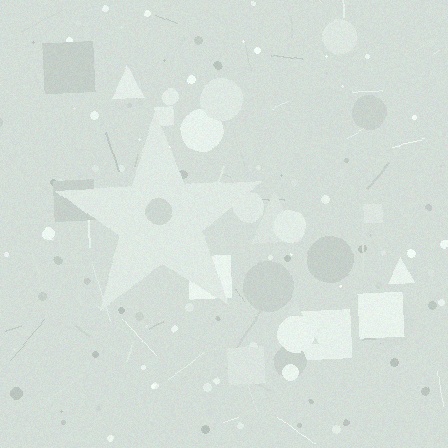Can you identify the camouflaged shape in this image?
The camouflaged shape is a star.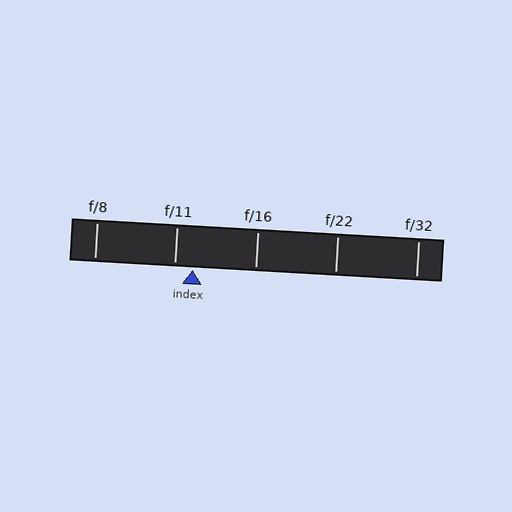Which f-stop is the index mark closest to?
The index mark is closest to f/11.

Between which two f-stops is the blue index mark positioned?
The index mark is between f/11 and f/16.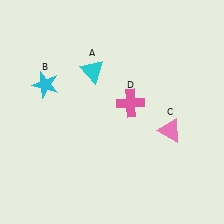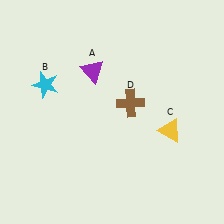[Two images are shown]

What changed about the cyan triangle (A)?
In Image 1, A is cyan. In Image 2, it changed to purple.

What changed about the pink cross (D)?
In Image 1, D is pink. In Image 2, it changed to brown.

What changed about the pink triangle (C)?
In Image 1, C is pink. In Image 2, it changed to yellow.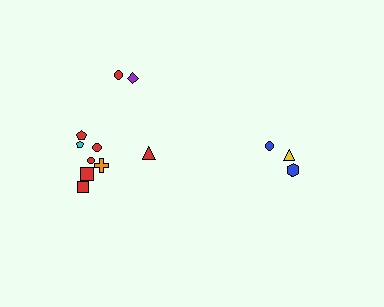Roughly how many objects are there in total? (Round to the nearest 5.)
Roughly 15 objects in total.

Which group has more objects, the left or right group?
The left group.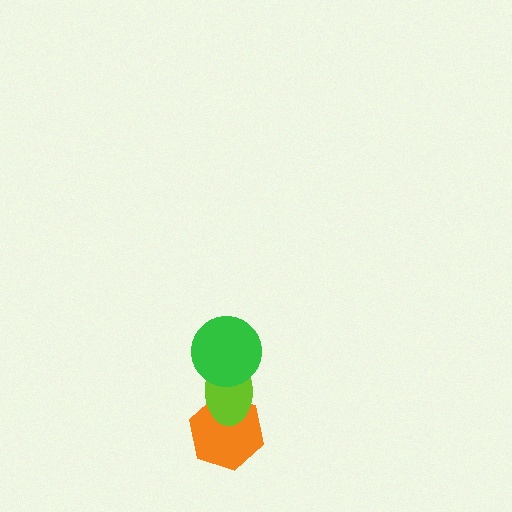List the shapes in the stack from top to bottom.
From top to bottom: the green circle, the lime ellipse, the orange hexagon.